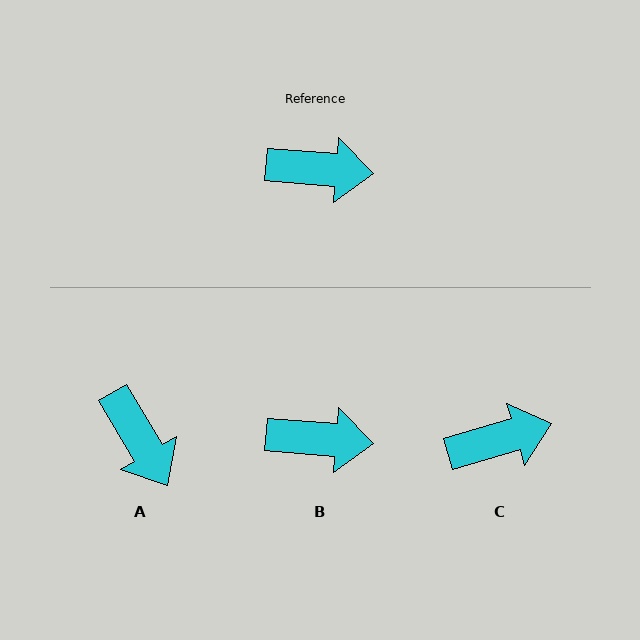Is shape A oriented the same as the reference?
No, it is off by about 54 degrees.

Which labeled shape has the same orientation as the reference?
B.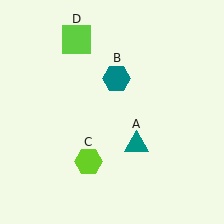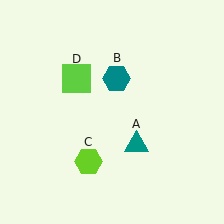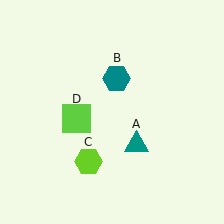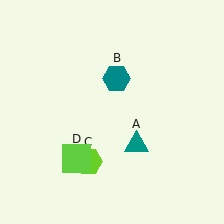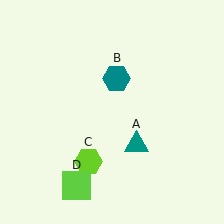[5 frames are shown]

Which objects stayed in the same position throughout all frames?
Teal triangle (object A) and teal hexagon (object B) and lime hexagon (object C) remained stationary.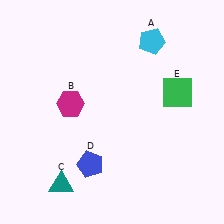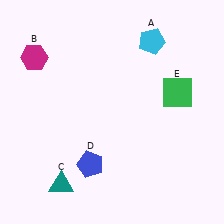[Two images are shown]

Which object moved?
The magenta hexagon (B) moved up.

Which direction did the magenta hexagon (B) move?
The magenta hexagon (B) moved up.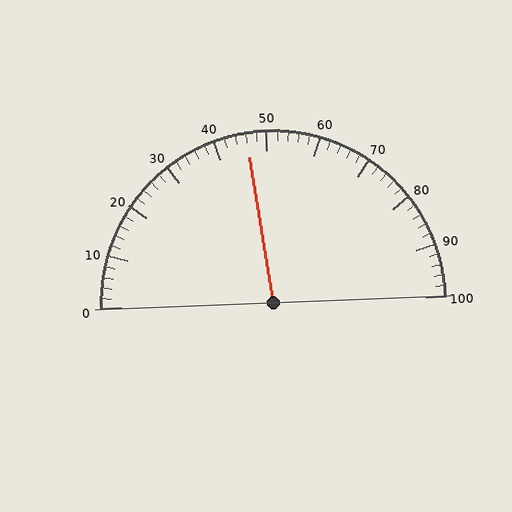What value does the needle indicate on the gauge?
The needle indicates approximately 46.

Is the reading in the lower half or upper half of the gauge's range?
The reading is in the lower half of the range (0 to 100).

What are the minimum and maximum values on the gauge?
The gauge ranges from 0 to 100.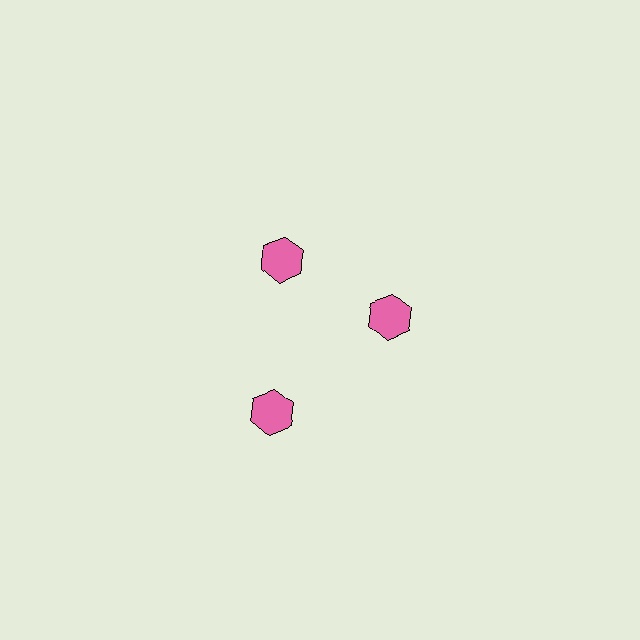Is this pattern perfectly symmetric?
No. The 3 pink hexagons are arranged in a ring, but one element near the 7 o'clock position is pushed outward from the center, breaking the 3-fold rotational symmetry.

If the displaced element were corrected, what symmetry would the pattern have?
It would have 3-fold rotational symmetry — the pattern would map onto itself every 120 degrees.